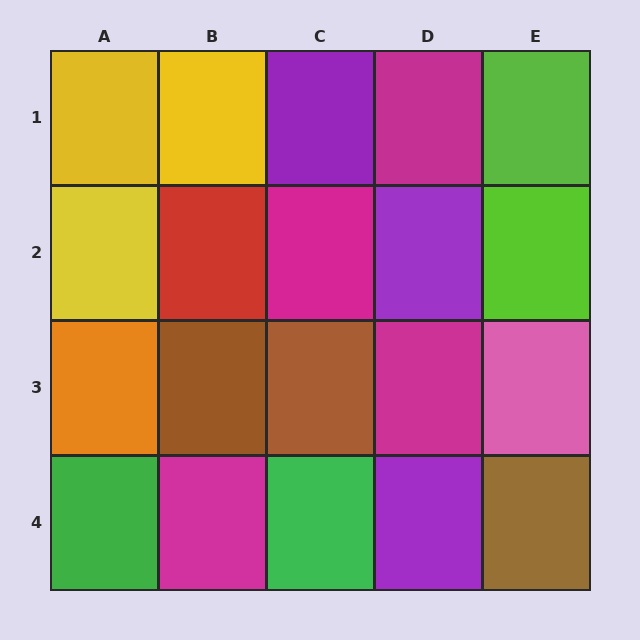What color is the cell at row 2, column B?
Red.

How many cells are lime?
2 cells are lime.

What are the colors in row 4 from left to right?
Green, magenta, green, purple, brown.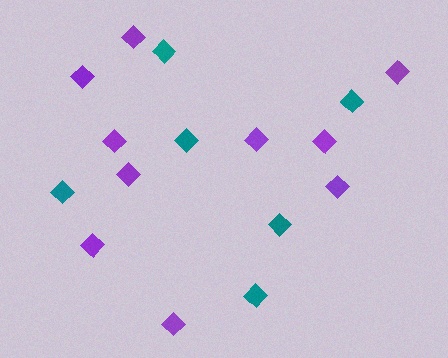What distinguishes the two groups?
There are 2 groups: one group of teal diamonds (6) and one group of purple diamonds (10).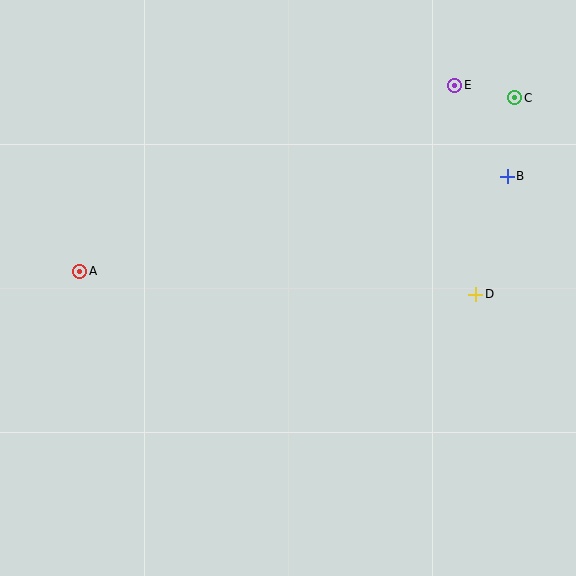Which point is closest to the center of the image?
Point D at (476, 294) is closest to the center.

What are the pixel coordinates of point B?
Point B is at (507, 176).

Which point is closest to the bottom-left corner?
Point A is closest to the bottom-left corner.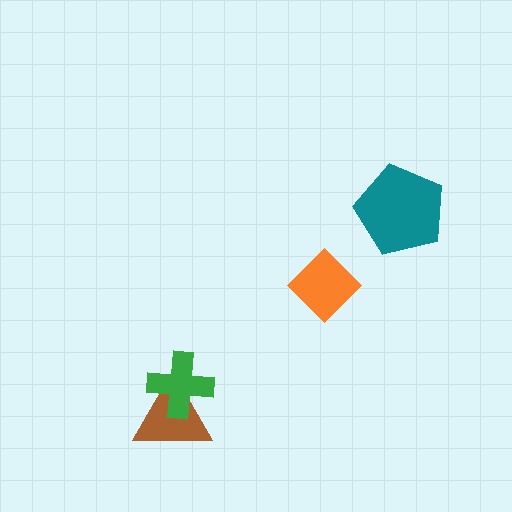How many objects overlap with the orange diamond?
0 objects overlap with the orange diamond.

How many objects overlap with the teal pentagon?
0 objects overlap with the teal pentagon.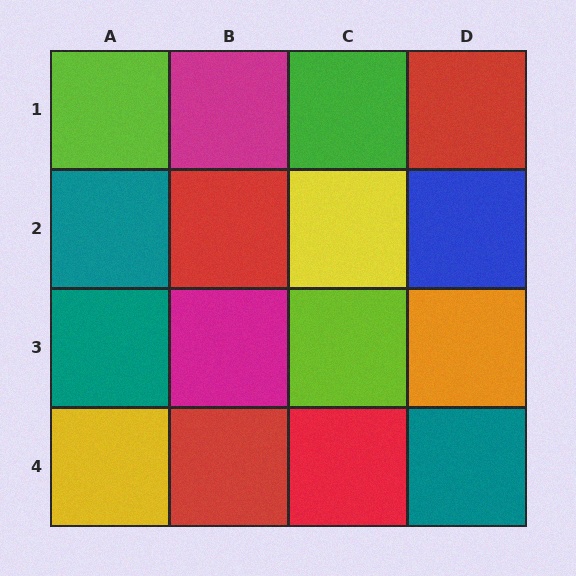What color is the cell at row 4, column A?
Yellow.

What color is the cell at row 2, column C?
Yellow.